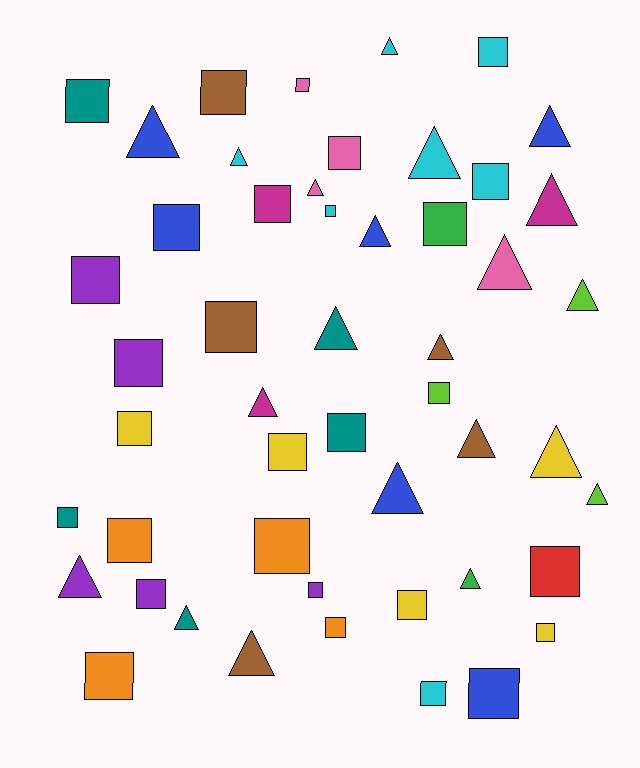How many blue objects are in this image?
There are 6 blue objects.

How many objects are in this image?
There are 50 objects.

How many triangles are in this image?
There are 21 triangles.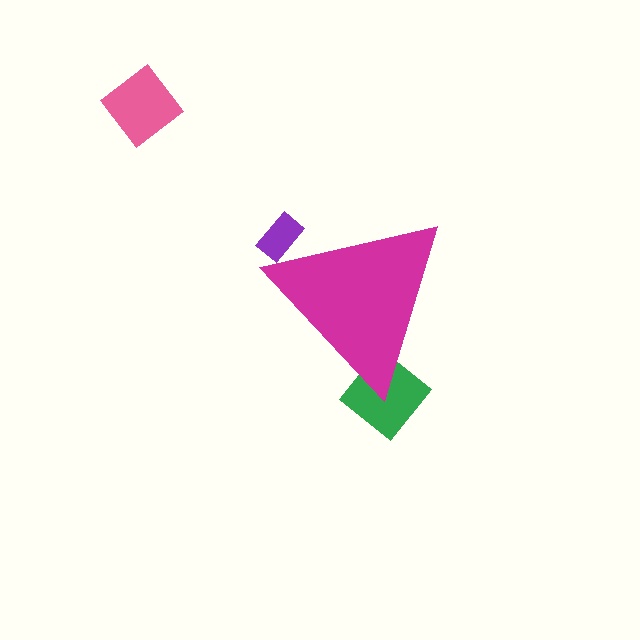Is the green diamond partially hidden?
Yes, the green diamond is partially hidden behind the magenta triangle.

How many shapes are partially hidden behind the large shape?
2 shapes are partially hidden.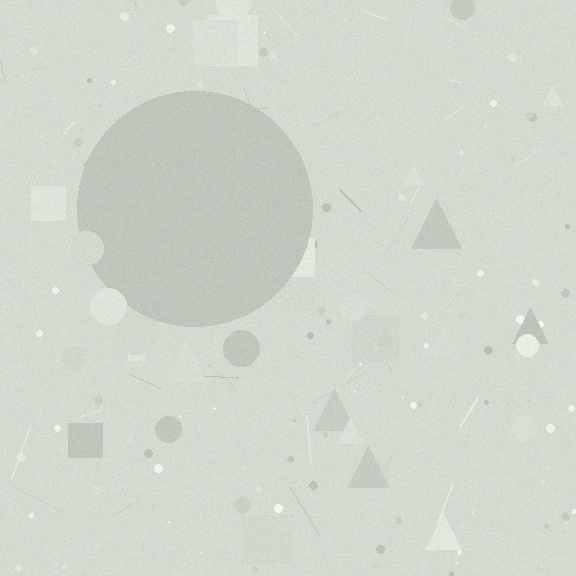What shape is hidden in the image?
A circle is hidden in the image.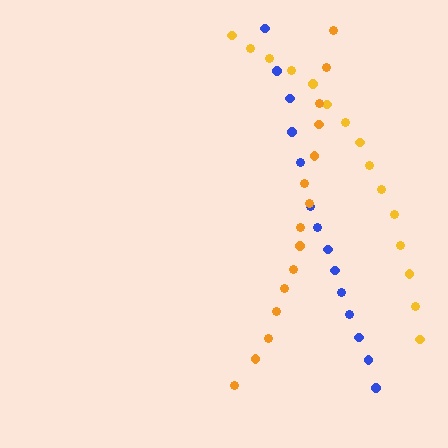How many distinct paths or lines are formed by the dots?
There are 3 distinct paths.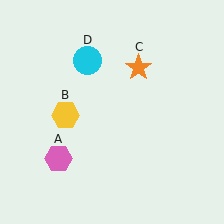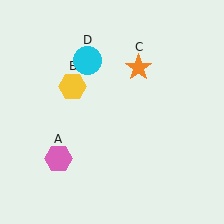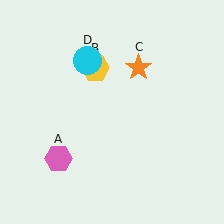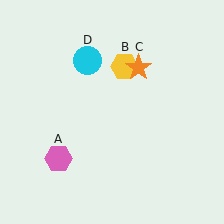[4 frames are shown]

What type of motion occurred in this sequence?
The yellow hexagon (object B) rotated clockwise around the center of the scene.